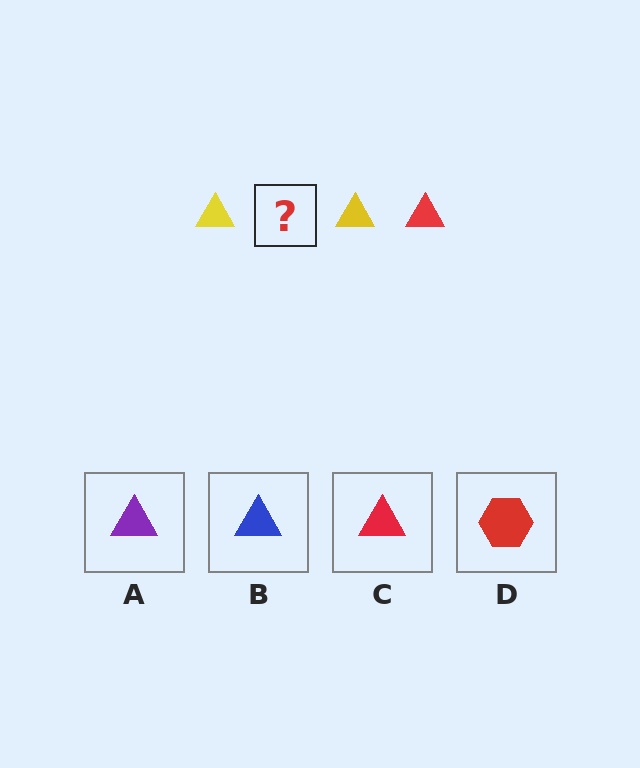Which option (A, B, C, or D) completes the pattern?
C.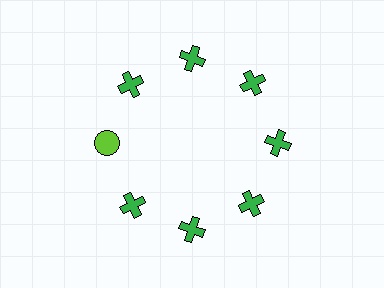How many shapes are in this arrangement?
There are 8 shapes arranged in a ring pattern.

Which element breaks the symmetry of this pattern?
The lime circle at roughly the 9 o'clock position breaks the symmetry. All other shapes are green crosses.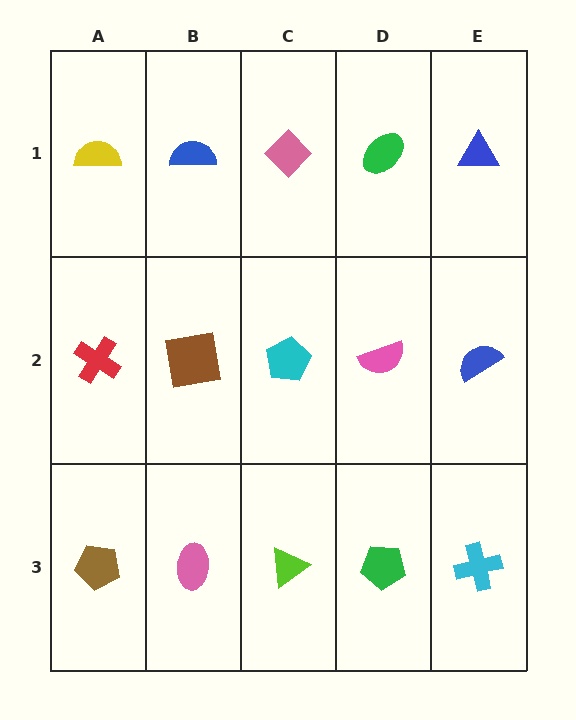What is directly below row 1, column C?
A cyan pentagon.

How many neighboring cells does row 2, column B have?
4.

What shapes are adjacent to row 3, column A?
A red cross (row 2, column A), a pink ellipse (row 3, column B).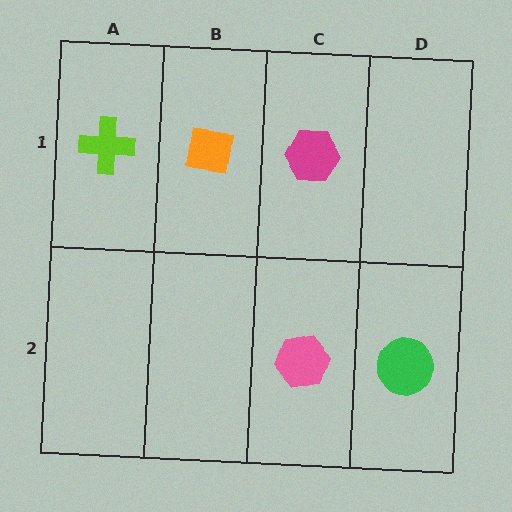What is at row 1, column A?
A lime cross.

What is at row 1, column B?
An orange square.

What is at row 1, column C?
A magenta hexagon.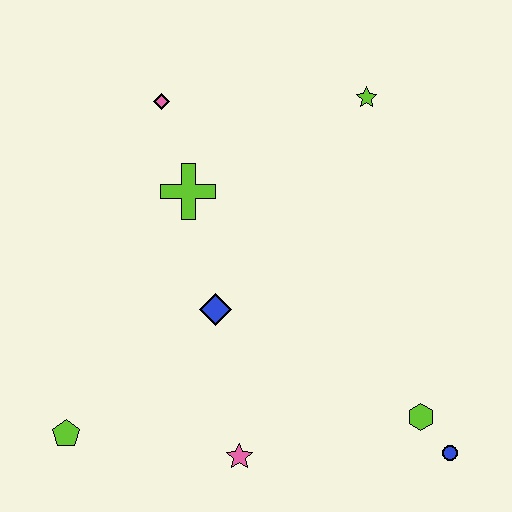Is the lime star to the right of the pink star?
Yes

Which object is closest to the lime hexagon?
The blue circle is closest to the lime hexagon.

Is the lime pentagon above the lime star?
No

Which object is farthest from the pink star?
The lime star is farthest from the pink star.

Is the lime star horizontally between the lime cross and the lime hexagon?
Yes